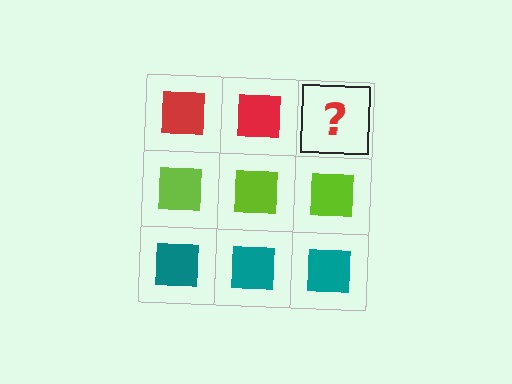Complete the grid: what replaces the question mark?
The question mark should be replaced with a red square.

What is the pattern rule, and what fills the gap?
The rule is that each row has a consistent color. The gap should be filled with a red square.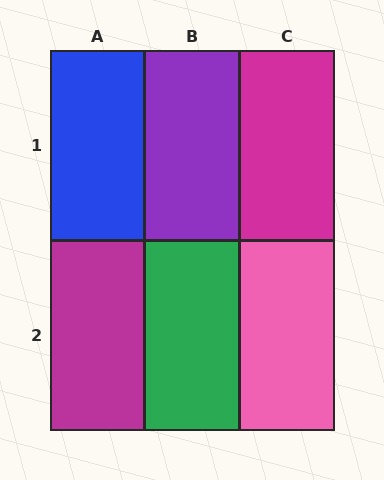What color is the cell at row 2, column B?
Green.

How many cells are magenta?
2 cells are magenta.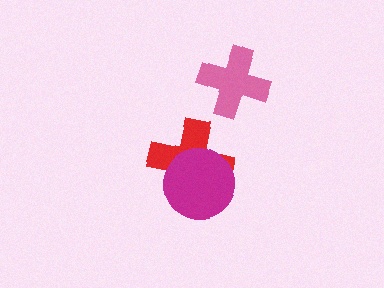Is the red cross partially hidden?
Yes, it is partially covered by another shape.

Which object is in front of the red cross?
The magenta circle is in front of the red cross.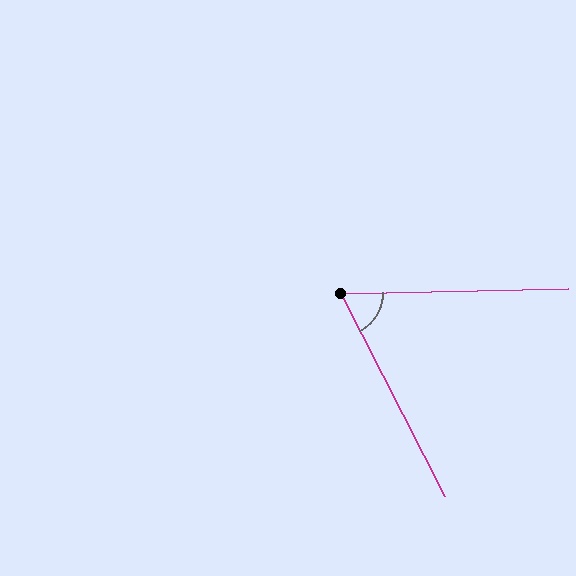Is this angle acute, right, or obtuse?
It is acute.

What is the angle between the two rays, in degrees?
Approximately 64 degrees.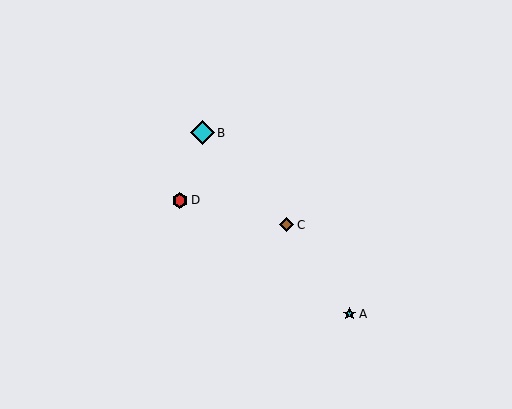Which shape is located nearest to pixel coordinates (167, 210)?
The red hexagon (labeled D) at (180, 200) is nearest to that location.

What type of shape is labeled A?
Shape A is a cyan star.